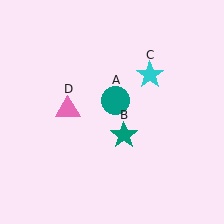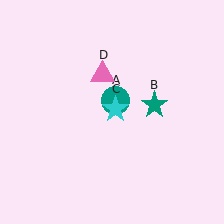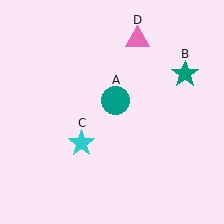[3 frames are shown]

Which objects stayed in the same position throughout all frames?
Teal circle (object A) remained stationary.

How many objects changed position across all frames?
3 objects changed position: teal star (object B), cyan star (object C), pink triangle (object D).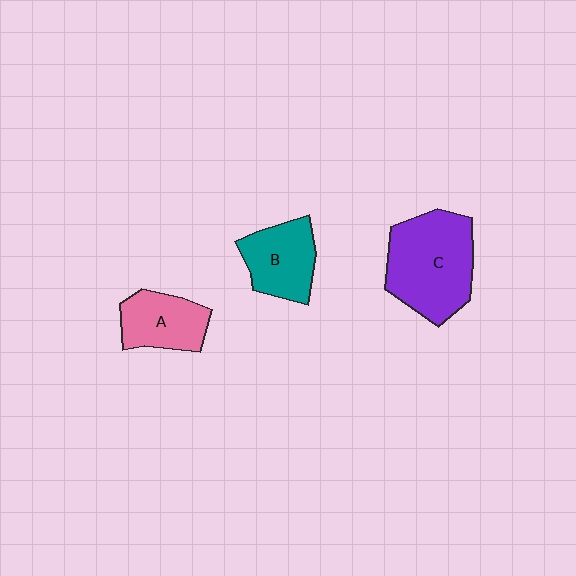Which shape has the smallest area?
Shape A (pink).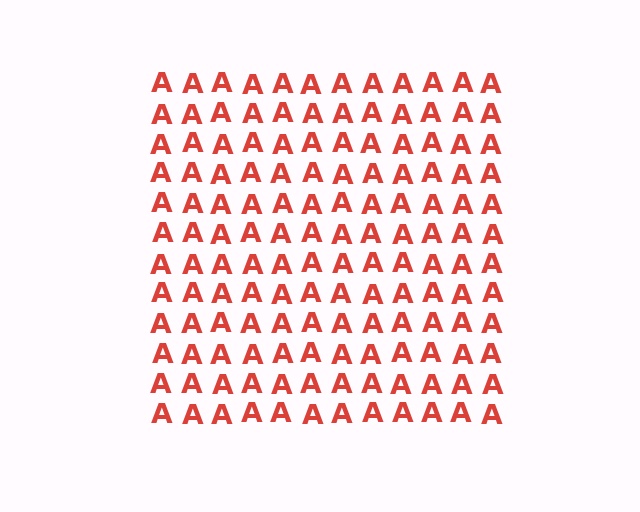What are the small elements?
The small elements are letter A's.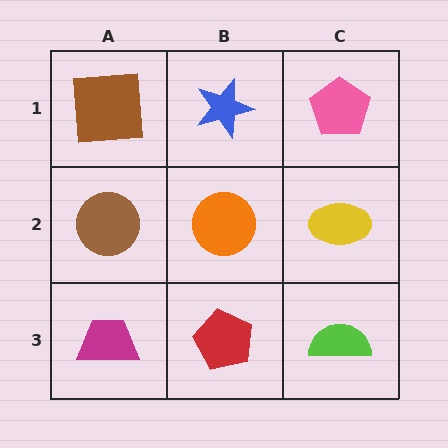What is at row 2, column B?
An orange circle.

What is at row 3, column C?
A lime semicircle.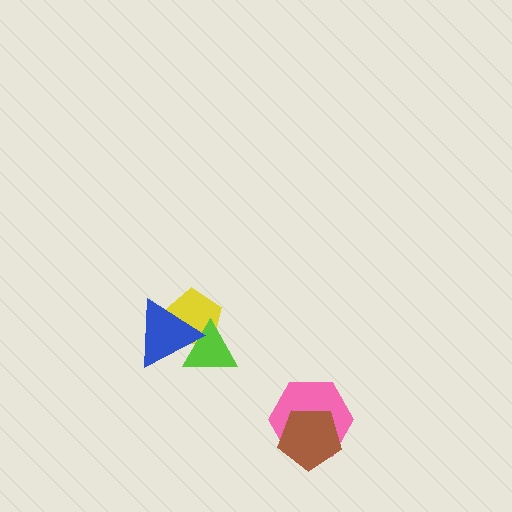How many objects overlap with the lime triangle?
2 objects overlap with the lime triangle.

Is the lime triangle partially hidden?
Yes, it is partially covered by another shape.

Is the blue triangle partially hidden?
No, no other shape covers it.